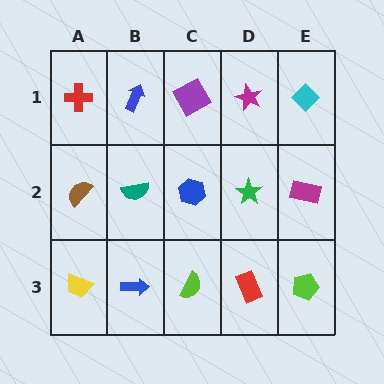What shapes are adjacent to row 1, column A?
A brown semicircle (row 2, column A), a blue arrow (row 1, column B).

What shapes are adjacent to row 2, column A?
A red cross (row 1, column A), a yellow trapezoid (row 3, column A), a teal semicircle (row 2, column B).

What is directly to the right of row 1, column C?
A magenta star.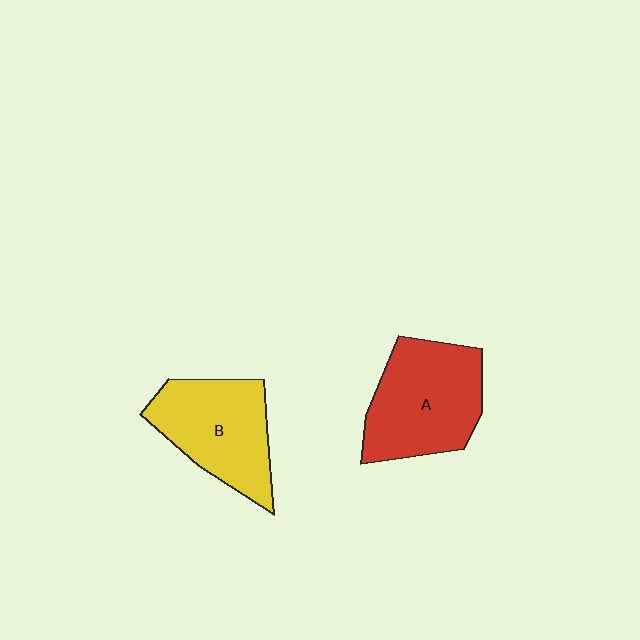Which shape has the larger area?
Shape A (red).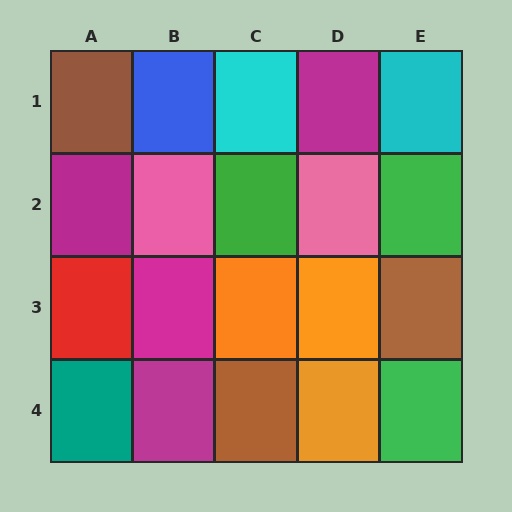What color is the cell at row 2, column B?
Pink.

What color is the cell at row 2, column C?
Green.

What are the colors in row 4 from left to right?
Teal, magenta, brown, orange, green.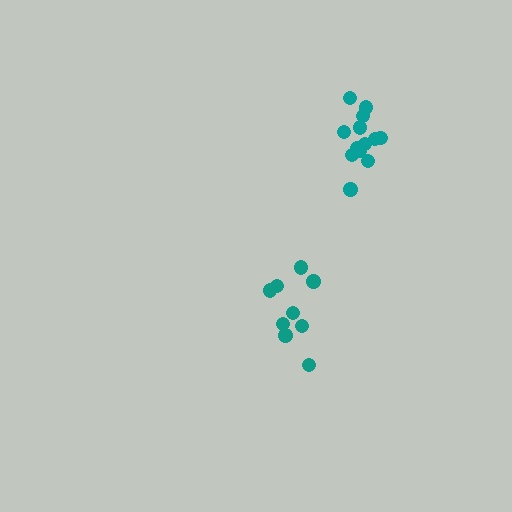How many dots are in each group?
Group 1: 9 dots, Group 2: 13 dots (22 total).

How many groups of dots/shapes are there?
There are 2 groups.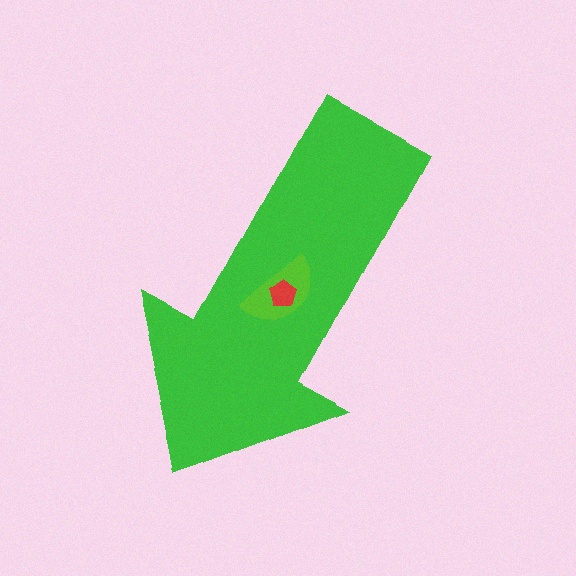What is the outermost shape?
The green arrow.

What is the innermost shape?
The red pentagon.